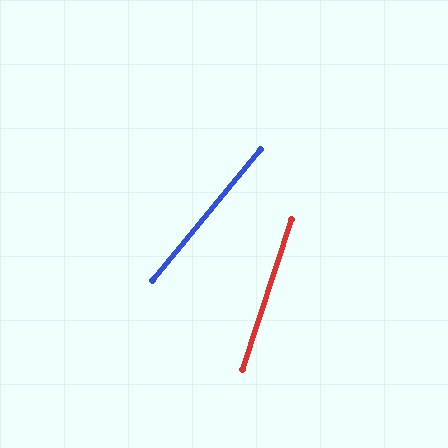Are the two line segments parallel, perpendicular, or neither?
Neither parallel nor perpendicular — they differ by about 21°.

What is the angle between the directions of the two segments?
Approximately 21 degrees.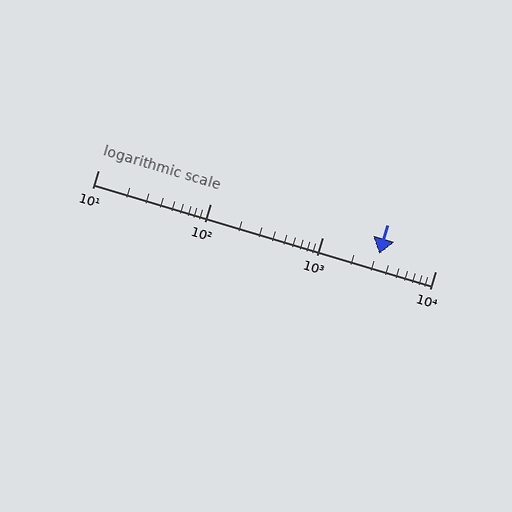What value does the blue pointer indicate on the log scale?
The pointer indicates approximately 3200.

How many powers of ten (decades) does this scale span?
The scale spans 3 decades, from 10 to 10000.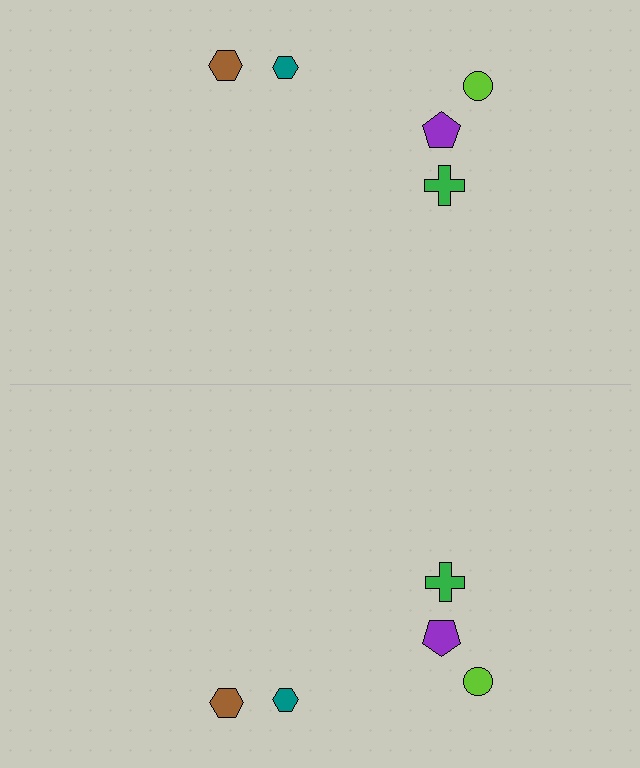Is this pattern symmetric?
Yes, this pattern has bilateral (reflection) symmetry.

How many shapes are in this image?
There are 10 shapes in this image.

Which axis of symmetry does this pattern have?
The pattern has a horizontal axis of symmetry running through the center of the image.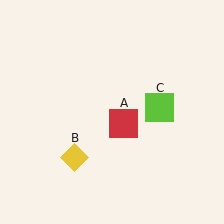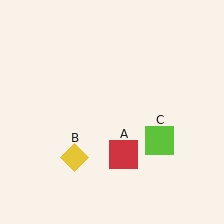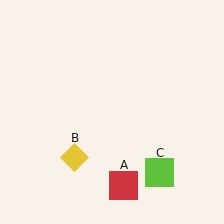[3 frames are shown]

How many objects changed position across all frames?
2 objects changed position: red square (object A), lime square (object C).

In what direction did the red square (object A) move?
The red square (object A) moved down.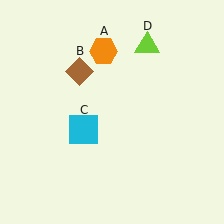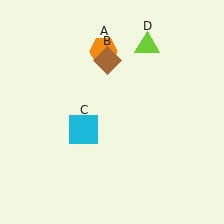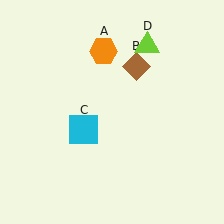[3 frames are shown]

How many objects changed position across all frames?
1 object changed position: brown diamond (object B).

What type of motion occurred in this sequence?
The brown diamond (object B) rotated clockwise around the center of the scene.